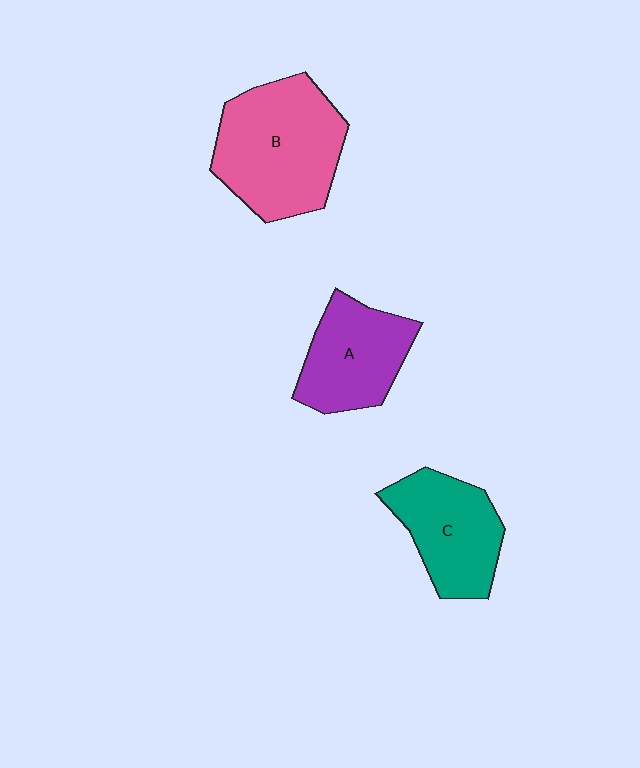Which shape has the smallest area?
Shape A (purple).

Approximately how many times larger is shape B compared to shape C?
Approximately 1.4 times.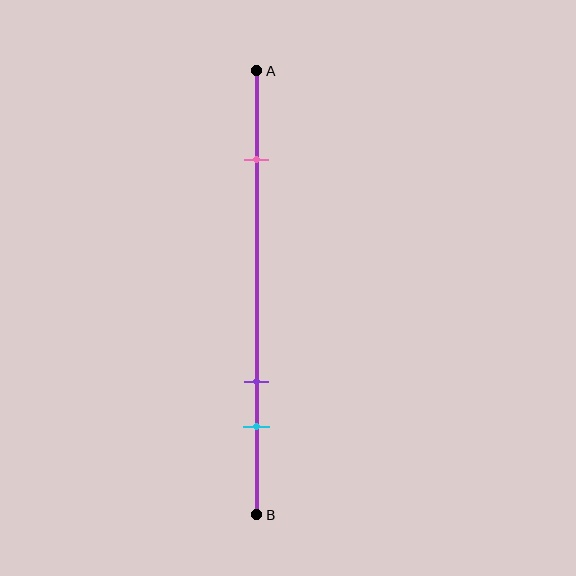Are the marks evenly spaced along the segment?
No, the marks are not evenly spaced.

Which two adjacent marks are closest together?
The purple and cyan marks are the closest adjacent pair.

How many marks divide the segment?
There are 3 marks dividing the segment.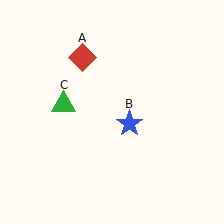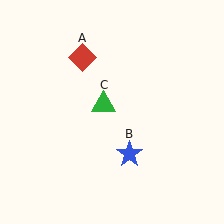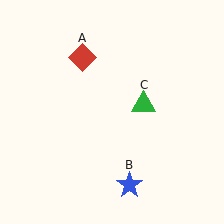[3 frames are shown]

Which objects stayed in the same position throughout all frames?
Red diamond (object A) remained stationary.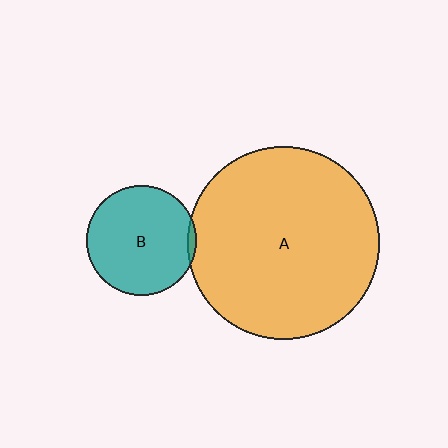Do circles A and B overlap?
Yes.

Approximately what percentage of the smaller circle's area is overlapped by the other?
Approximately 5%.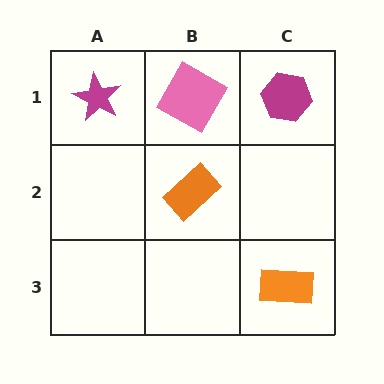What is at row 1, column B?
A pink square.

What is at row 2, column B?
An orange rectangle.